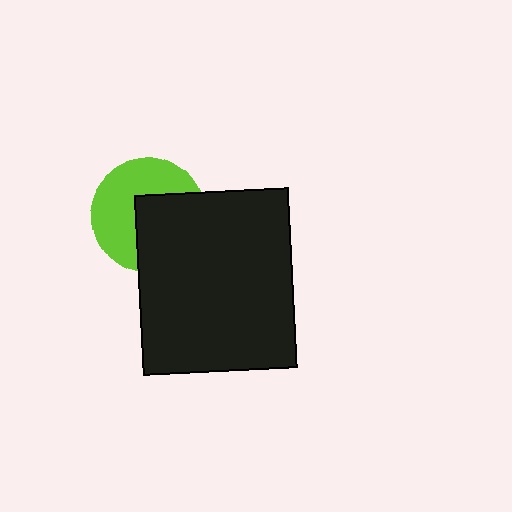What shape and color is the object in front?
The object in front is a black rectangle.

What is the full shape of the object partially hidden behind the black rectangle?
The partially hidden object is a lime circle.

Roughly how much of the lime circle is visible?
About half of it is visible (roughly 54%).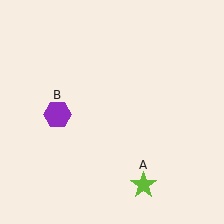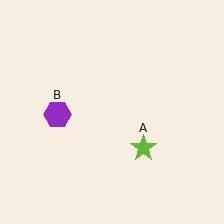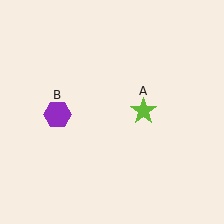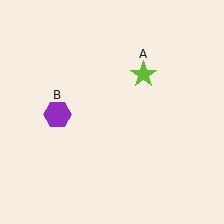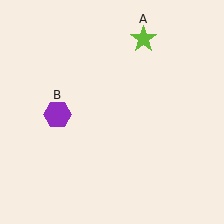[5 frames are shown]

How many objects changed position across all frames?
1 object changed position: lime star (object A).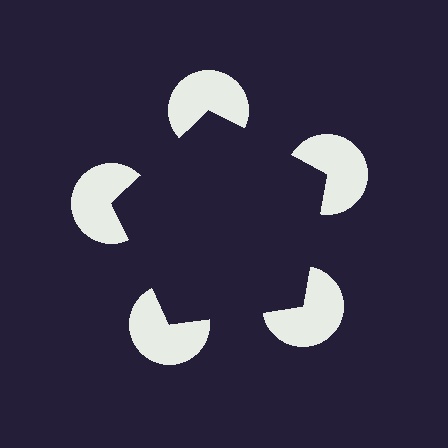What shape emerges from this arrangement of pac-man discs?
An illusory pentagon — its edges are inferred from the aligned wedge cuts in the pac-man discs, not physically drawn.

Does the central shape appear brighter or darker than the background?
It typically appears slightly darker than the background, even though no actual brightness change is drawn.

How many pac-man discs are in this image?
There are 5 — one at each vertex of the illusory pentagon.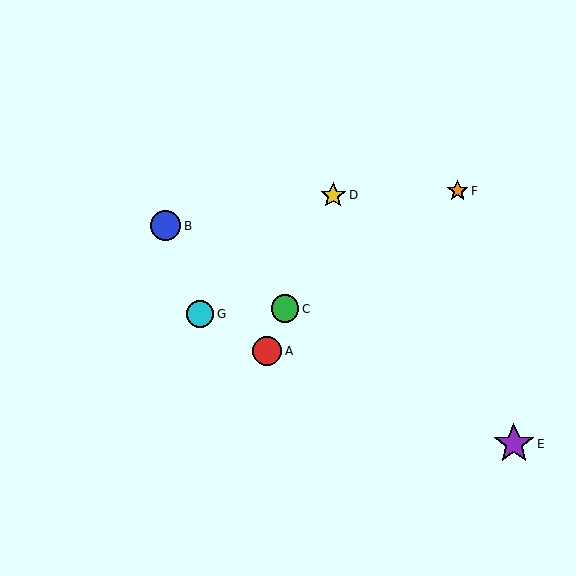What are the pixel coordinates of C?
Object C is at (285, 309).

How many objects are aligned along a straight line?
3 objects (A, C, D) are aligned along a straight line.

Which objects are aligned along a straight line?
Objects A, C, D are aligned along a straight line.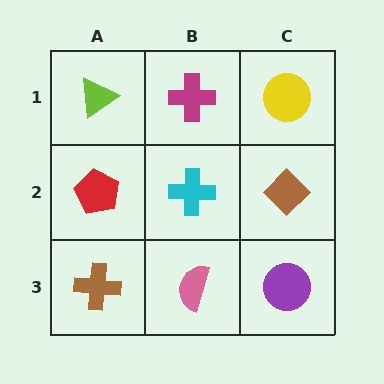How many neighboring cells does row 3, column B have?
3.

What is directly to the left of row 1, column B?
A lime triangle.